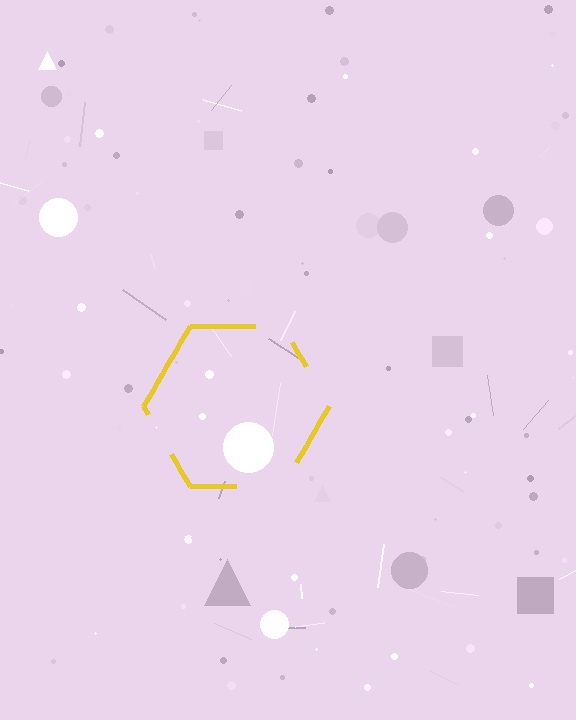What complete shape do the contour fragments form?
The contour fragments form a hexagon.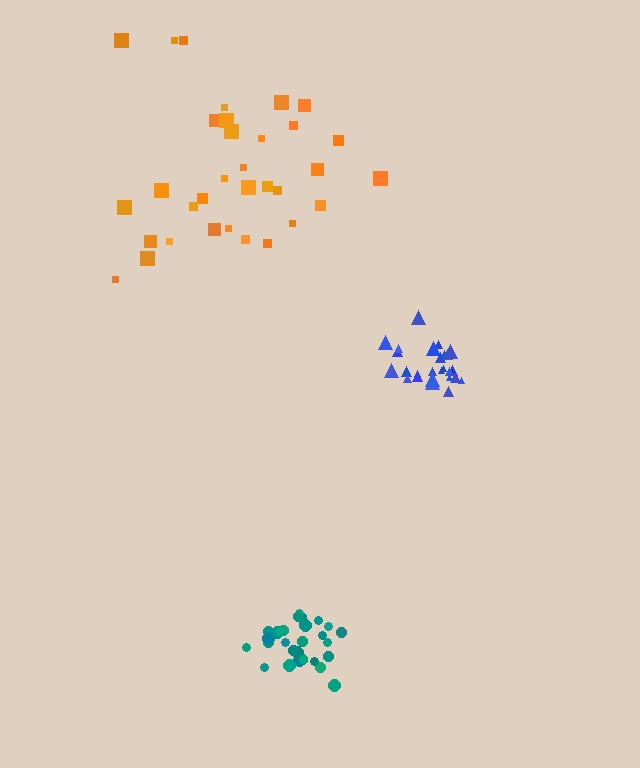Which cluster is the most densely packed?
Teal.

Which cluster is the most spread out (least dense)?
Orange.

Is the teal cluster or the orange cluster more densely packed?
Teal.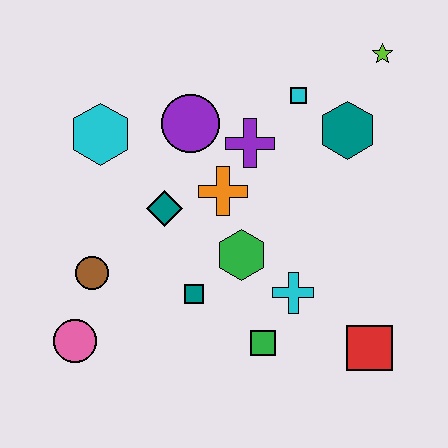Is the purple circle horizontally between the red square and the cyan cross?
No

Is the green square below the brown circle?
Yes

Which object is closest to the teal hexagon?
The cyan square is closest to the teal hexagon.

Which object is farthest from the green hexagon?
The lime star is farthest from the green hexagon.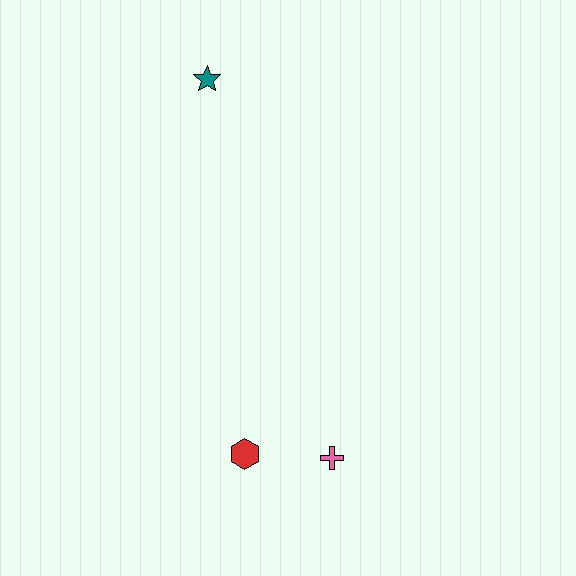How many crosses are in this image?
There is 1 cross.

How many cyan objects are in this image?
There are no cyan objects.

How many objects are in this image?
There are 3 objects.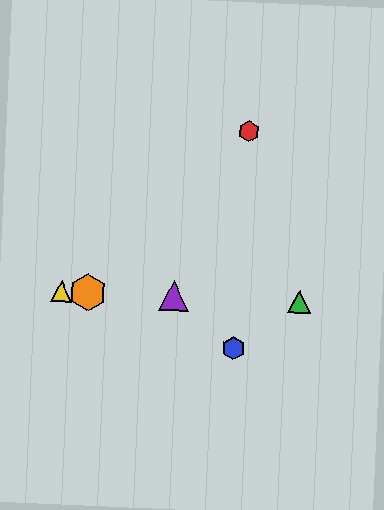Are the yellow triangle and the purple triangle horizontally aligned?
Yes, both are at y≈291.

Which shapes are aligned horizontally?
The green triangle, the yellow triangle, the purple triangle, the orange hexagon are aligned horizontally.